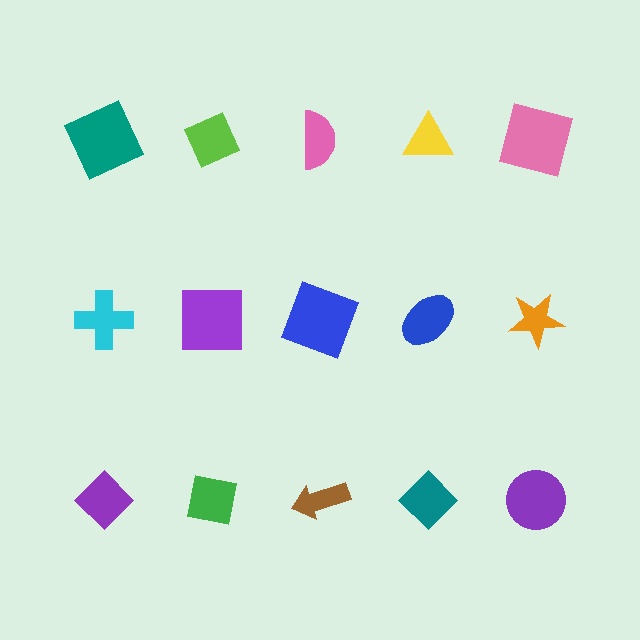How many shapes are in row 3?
5 shapes.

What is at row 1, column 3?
A pink semicircle.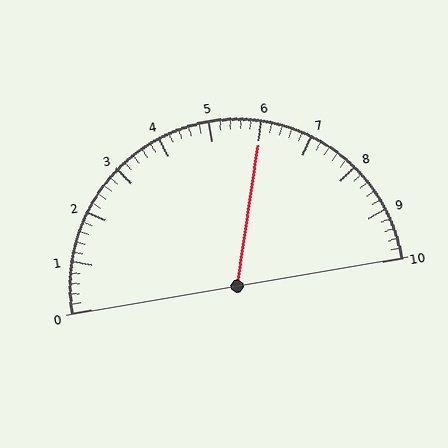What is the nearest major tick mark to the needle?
The nearest major tick mark is 6.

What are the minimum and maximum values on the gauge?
The gauge ranges from 0 to 10.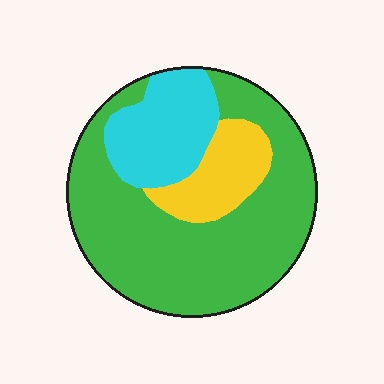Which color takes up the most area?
Green, at roughly 65%.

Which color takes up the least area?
Yellow, at roughly 15%.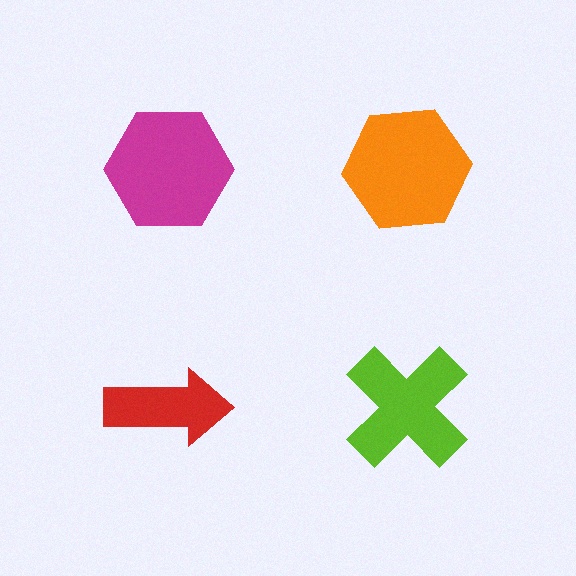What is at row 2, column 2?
A lime cross.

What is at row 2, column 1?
A red arrow.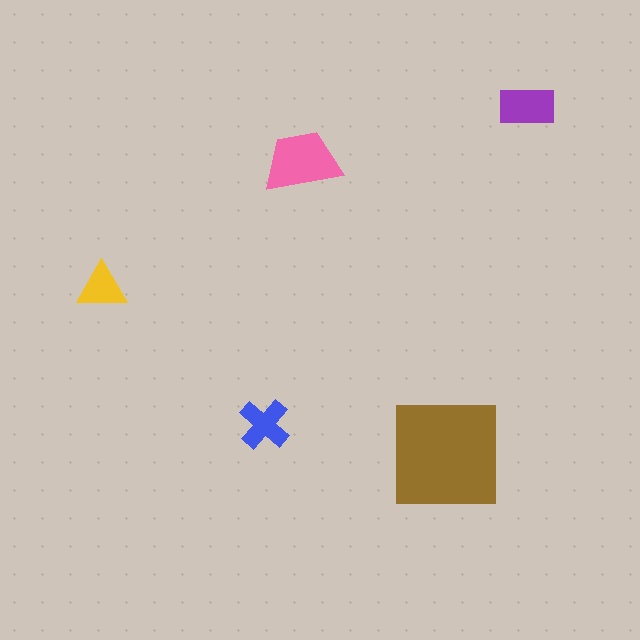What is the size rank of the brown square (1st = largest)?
1st.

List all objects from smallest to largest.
The yellow triangle, the blue cross, the purple rectangle, the pink trapezoid, the brown square.